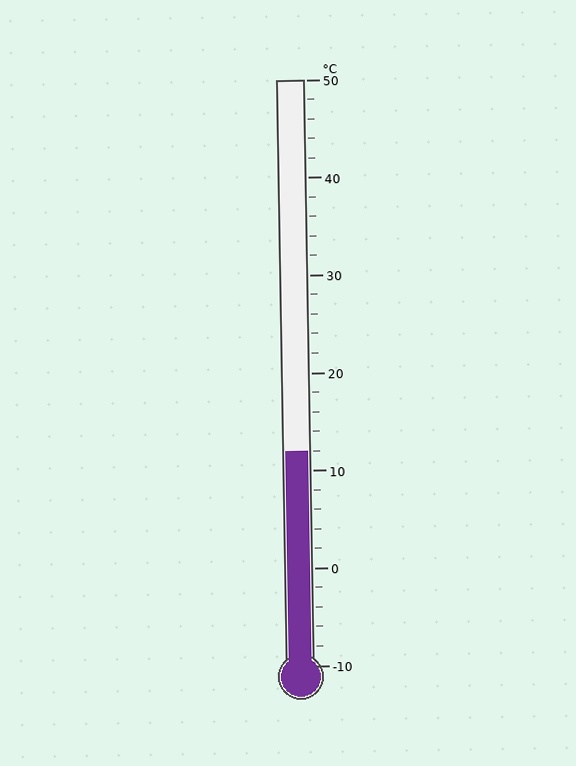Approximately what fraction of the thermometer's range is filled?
The thermometer is filled to approximately 35% of its range.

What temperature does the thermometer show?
The thermometer shows approximately 12°C.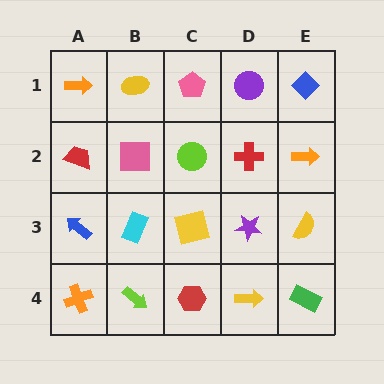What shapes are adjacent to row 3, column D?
A red cross (row 2, column D), a yellow arrow (row 4, column D), a yellow square (row 3, column C), a yellow semicircle (row 3, column E).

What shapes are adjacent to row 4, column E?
A yellow semicircle (row 3, column E), a yellow arrow (row 4, column D).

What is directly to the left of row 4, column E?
A yellow arrow.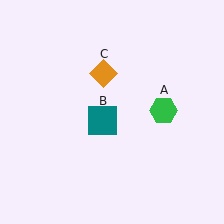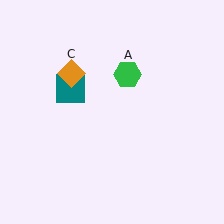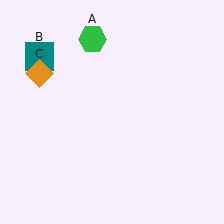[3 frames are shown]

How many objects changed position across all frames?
3 objects changed position: green hexagon (object A), teal square (object B), orange diamond (object C).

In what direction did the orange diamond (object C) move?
The orange diamond (object C) moved left.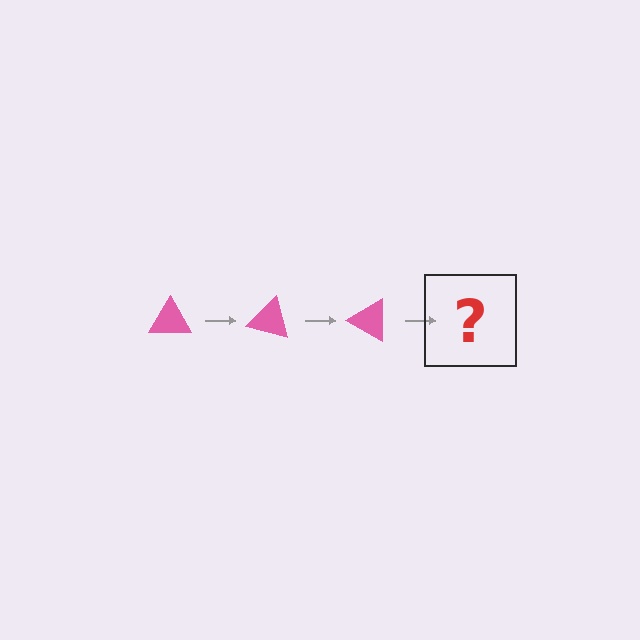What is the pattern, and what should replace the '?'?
The pattern is that the triangle rotates 15 degrees each step. The '?' should be a pink triangle rotated 45 degrees.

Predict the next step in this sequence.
The next step is a pink triangle rotated 45 degrees.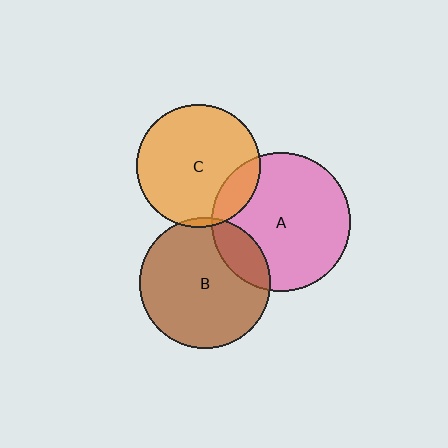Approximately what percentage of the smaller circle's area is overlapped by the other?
Approximately 5%.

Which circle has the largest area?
Circle A (pink).